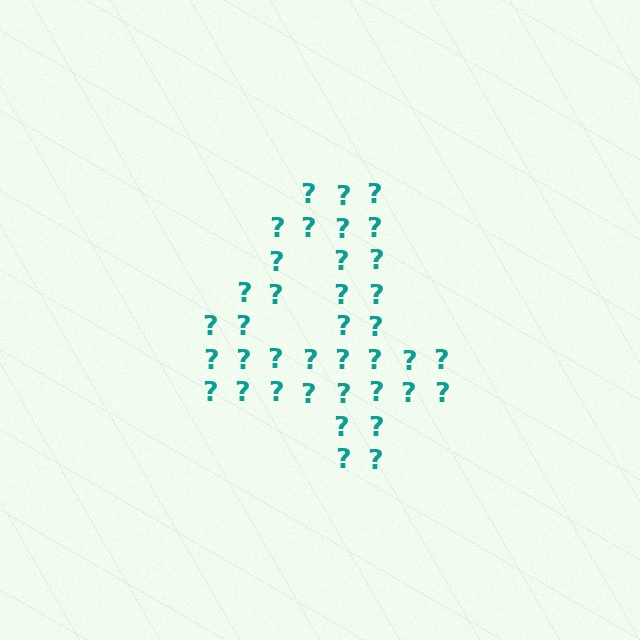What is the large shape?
The large shape is the digit 4.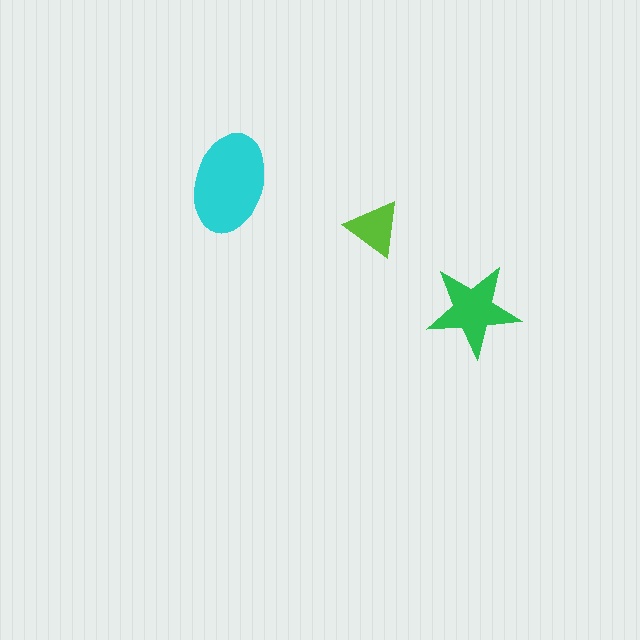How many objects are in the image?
There are 3 objects in the image.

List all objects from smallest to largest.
The lime triangle, the green star, the cyan ellipse.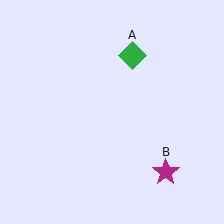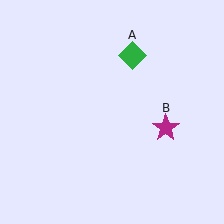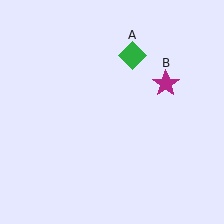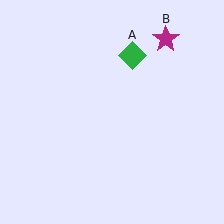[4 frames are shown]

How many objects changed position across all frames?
1 object changed position: magenta star (object B).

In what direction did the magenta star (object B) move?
The magenta star (object B) moved up.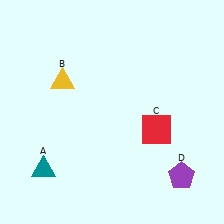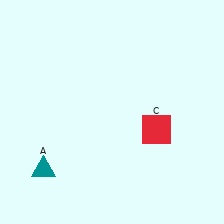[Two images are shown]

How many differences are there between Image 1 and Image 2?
There are 2 differences between the two images.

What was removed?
The purple pentagon (D), the yellow triangle (B) were removed in Image 2.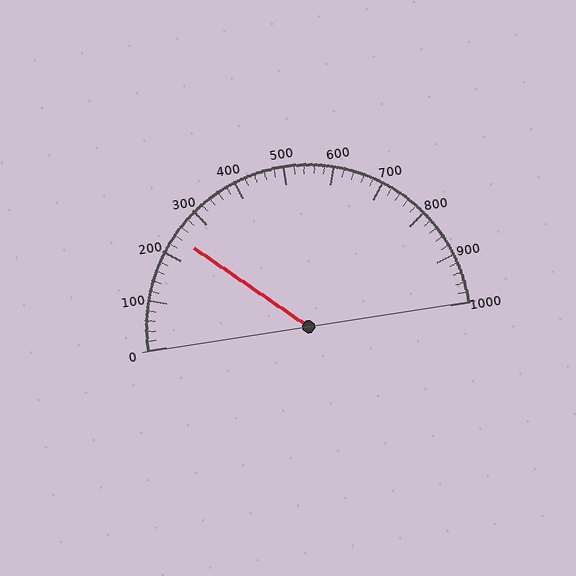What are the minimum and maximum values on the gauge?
The gauge ranges from 0 to 1000.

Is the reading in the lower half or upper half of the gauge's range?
The reading is in the lower half of the range (0 to 1000).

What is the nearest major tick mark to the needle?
The nearest major tick mark is 200.